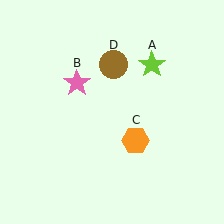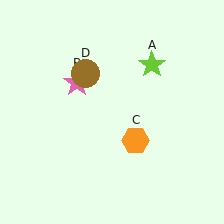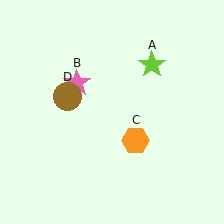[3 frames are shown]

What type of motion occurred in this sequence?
The brown circle (object D) rotated counterclockwise around the center of the scene.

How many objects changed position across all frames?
1 object changed position: brown circle (object D).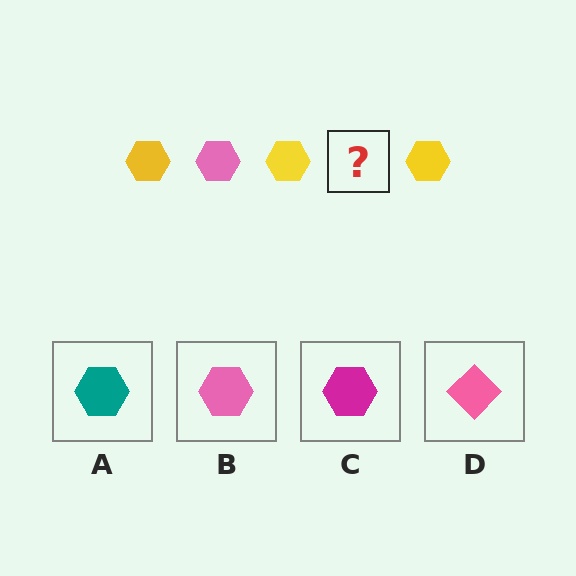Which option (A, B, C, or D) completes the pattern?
B.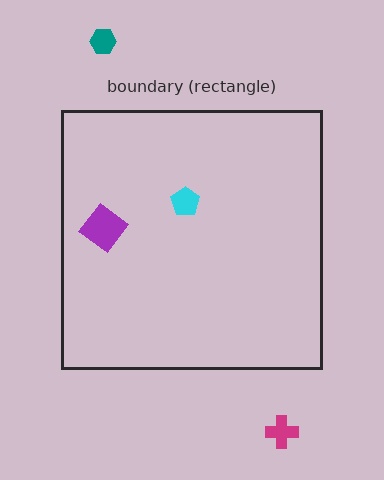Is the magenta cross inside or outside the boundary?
Outside.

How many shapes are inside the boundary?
2 inside, 2 outside.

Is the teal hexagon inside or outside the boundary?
Outside.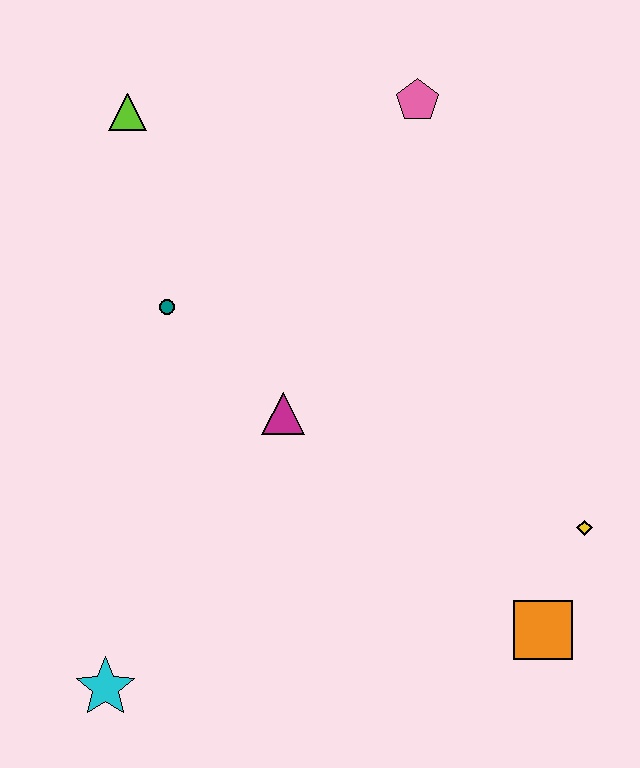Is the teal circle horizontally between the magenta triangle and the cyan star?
Yes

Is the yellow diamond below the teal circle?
Yes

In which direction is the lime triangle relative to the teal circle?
The lime triangle is above the teal circle.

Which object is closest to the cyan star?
The magenta triangle is closest to the cyan star.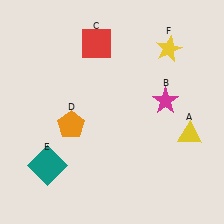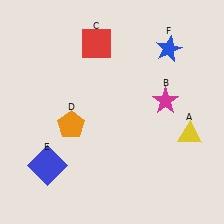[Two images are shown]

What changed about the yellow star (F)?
In Image 1, F is yellow. In Image 2, it changed to blue.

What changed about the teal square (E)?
In Image 1, E is teal. In Image 2, it changed to blue.